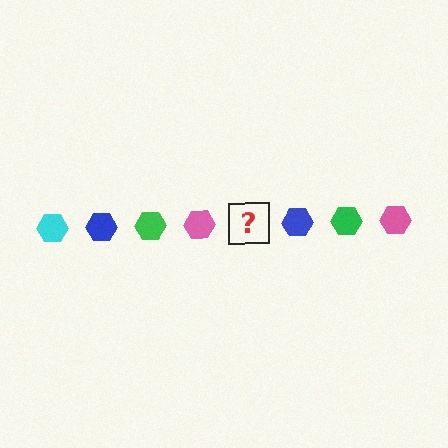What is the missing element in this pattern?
The missing element is a cyan hexagon.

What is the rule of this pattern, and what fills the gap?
The rule is that the pattern cycles through cyan, blue, green, pink hexagons. The gap should be filled with a cyan hexagon.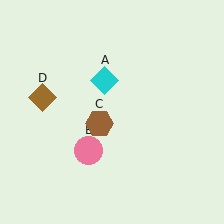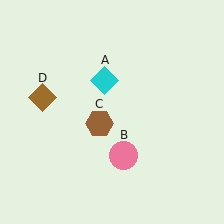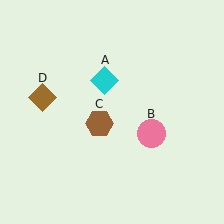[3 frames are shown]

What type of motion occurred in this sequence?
The pink circle (object B) rotated counterclockwise around the center of the scene.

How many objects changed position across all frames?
1 object changed position: pink circle (object B).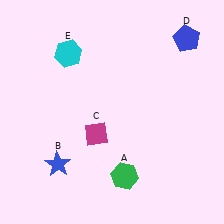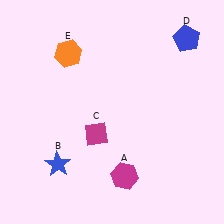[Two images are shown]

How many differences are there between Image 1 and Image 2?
There are 2 differences between the two images.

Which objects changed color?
A changed from green to magenta. E changed from cyan to orange.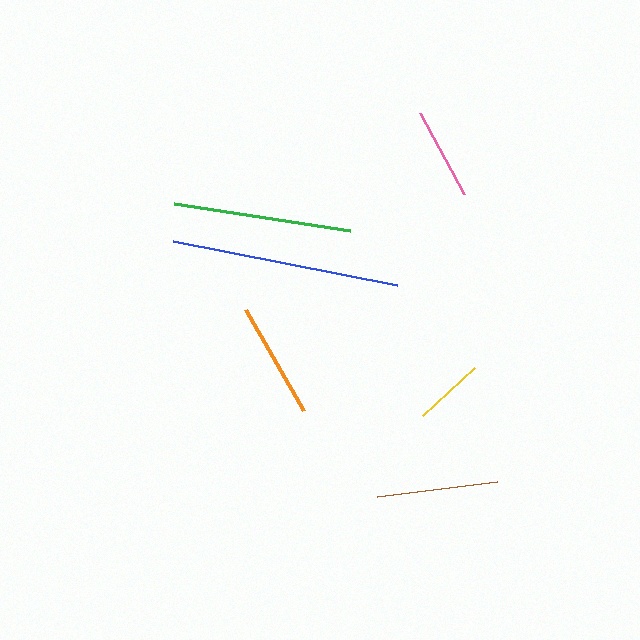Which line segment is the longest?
The blue line is the longest at approximately 228 pixels.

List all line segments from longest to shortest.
From longest to shortest: blue, green, brown, orange, pink, yellow.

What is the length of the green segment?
The green segment is approximately 178 pixels long.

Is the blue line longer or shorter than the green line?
The blue line is longer than the green line.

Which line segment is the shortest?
The yellow line is the shortest at approximately 71 pixels.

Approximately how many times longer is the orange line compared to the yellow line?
The orange line is approximately 1.6 times the length of the yellow line.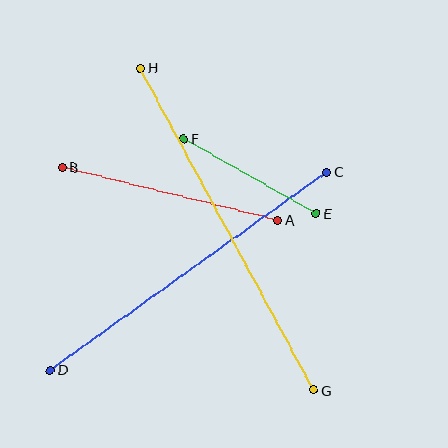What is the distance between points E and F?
The distance is approximately 152 pixels.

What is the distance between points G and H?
The distance is approximately 366 pixels.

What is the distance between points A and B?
The distance is approximately 222 pixels.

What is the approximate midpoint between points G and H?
The midpoint is at approximately (227, 229) pixels.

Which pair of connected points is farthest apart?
Points G and H are farthest apart.